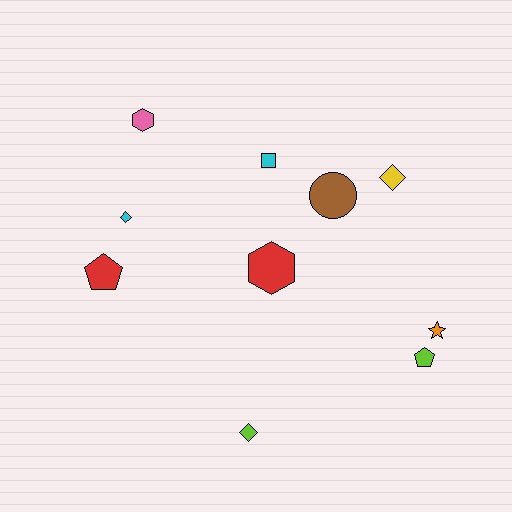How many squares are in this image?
There is 1 square.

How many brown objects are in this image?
There is 1 brown object.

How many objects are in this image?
There are 10 objects.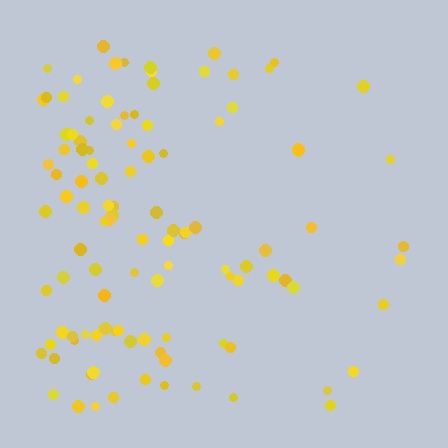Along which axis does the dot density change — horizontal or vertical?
Horizontal.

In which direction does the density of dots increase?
From right to left, with the left side densest.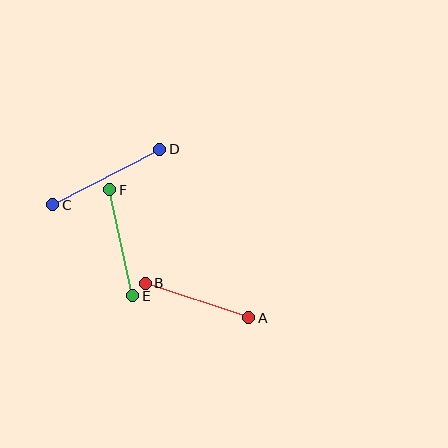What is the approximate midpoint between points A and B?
The midpoint is at approximately (197, 300) pixels.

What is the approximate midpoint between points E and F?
The midpoint is at approximately (121, 243) pixels.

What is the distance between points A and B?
The distance is approximately 109 pixels.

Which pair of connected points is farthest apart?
Points C and D are farthest apart.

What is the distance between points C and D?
The distance is approximately 120 pixels.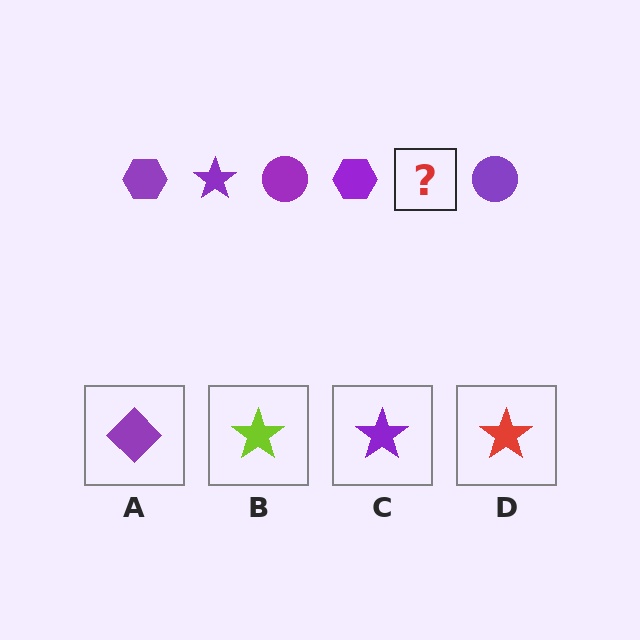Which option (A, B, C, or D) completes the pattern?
C.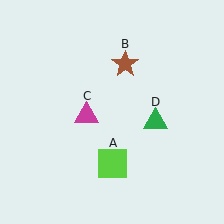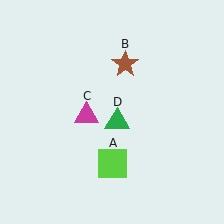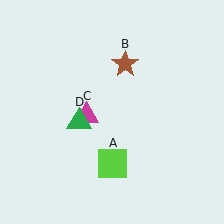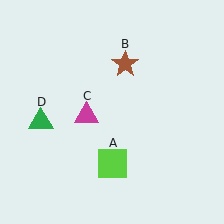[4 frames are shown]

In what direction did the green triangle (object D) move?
The green triangle (object D) moved left.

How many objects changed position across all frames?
1 object changed position: green triangle (object D).